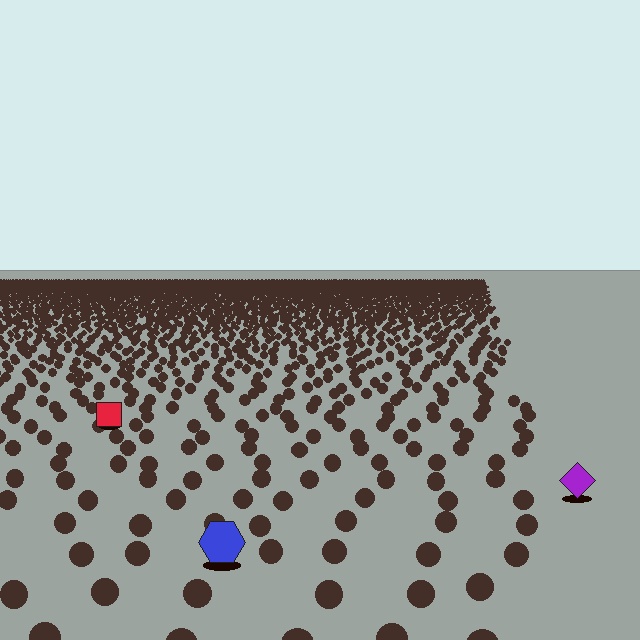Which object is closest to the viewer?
The blue hexagon is closest. The texture marks near it are larger and more spread out.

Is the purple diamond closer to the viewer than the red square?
Yes. The purple diamond is closer — you can tell from the texture gradient: the ground texture is coarser near it.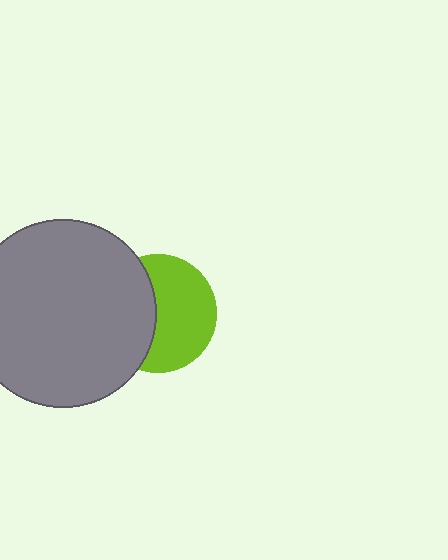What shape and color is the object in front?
The object in front is a gray circle.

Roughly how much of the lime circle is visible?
About half of it is visible (roughly 58%).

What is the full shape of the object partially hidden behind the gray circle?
The partially hidden object is a lime circle.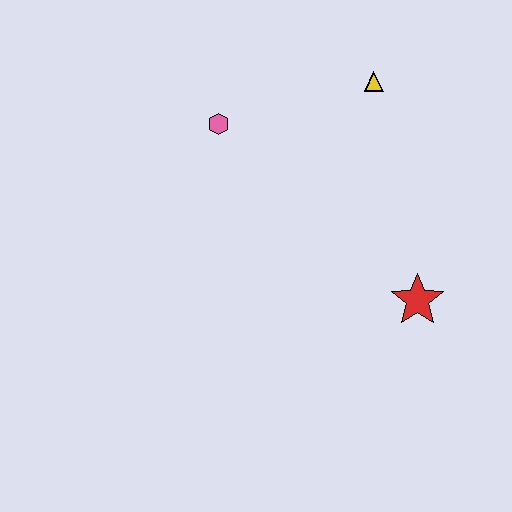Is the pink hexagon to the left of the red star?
Yes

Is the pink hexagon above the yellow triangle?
No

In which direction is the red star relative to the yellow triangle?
The red star is below the yellow triangle.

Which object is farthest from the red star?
The pink hexagon is farthest from the red star.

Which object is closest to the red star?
The yellow triangle is closest to the red star.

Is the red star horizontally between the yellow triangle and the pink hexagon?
No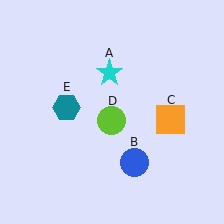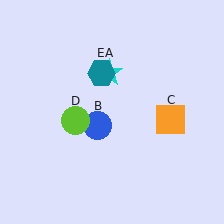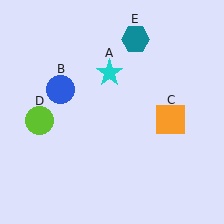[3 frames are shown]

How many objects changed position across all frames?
3 objects changed position: blue circle (object B), lime circle (object D), teal hexagon (object E).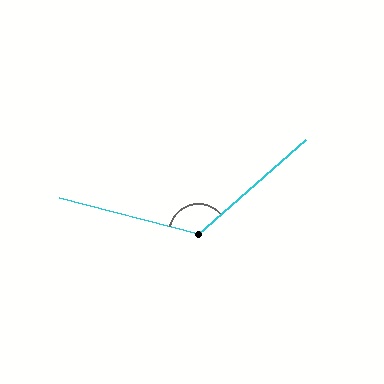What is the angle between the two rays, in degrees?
Approximately 124 degrees.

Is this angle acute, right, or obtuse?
It is obtuse.